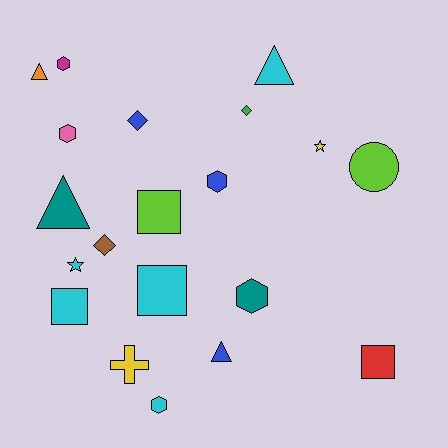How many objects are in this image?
There are 20 objects.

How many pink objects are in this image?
There is 1 pink object.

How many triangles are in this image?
There are 4 triangles.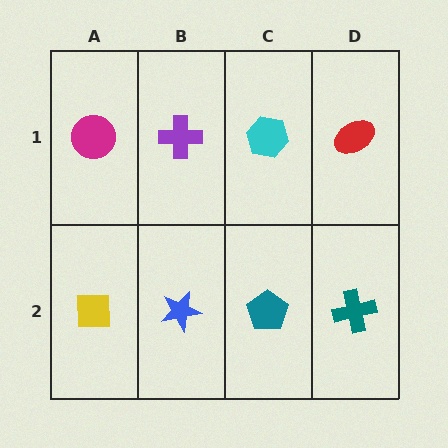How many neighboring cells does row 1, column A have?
2.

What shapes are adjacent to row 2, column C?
A cyan hexagon (row 1, column C), a blue star (row 2, column B), a teal cross (row 2, column D).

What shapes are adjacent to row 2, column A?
A magenta circle (row 1, column A), a blue star (row 2, column B).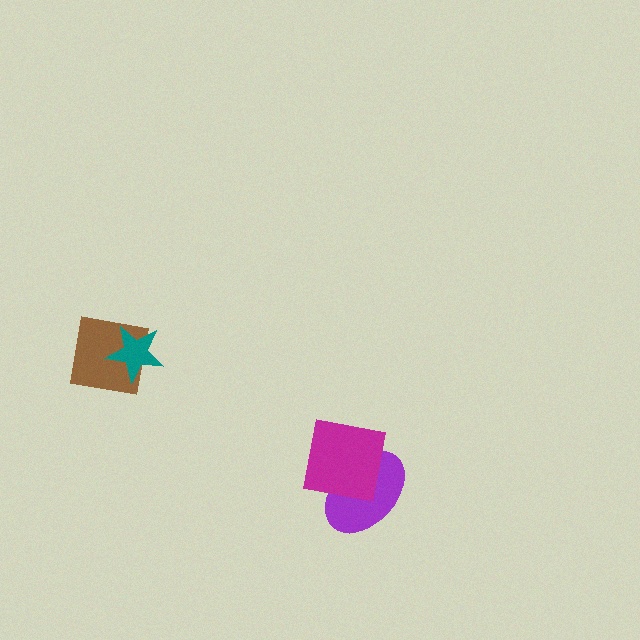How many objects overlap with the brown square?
1 object overlaps with the brown square.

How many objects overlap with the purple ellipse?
1 object overlaps with the purple ellipse.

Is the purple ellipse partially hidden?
Yes, it is partially covered by another shape.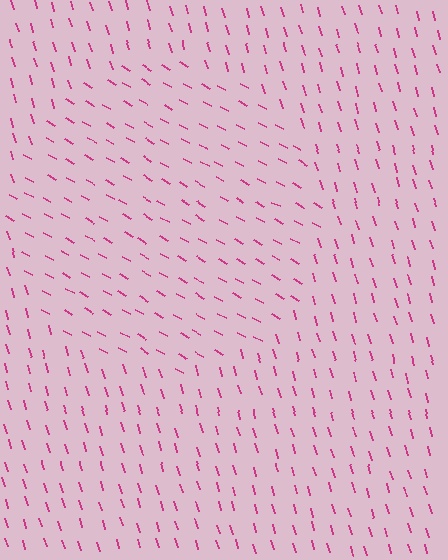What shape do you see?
I see a circle.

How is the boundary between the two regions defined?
The boundary is defined purely by a change in line orientation (approximately 45 degrees difference). All lines are the same color and thickness.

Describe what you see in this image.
The image is filled with small magenta line segments. A circle region in the image has lines oriented differently from the surrounding lines, creating a visible texture boundary.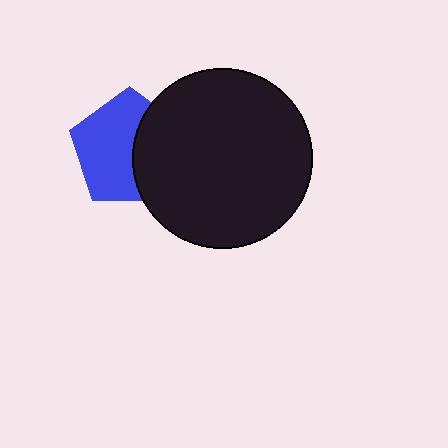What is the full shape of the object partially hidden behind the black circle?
The partially hidden object is a blue pentagon.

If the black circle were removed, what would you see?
You would see the complete blue pentagon.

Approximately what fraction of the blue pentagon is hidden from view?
Roughly 40% of the blue pentagon is hidden behind the black circle.